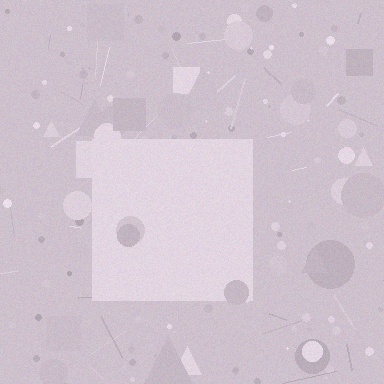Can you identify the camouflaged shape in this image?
The camouflaged shape is a square.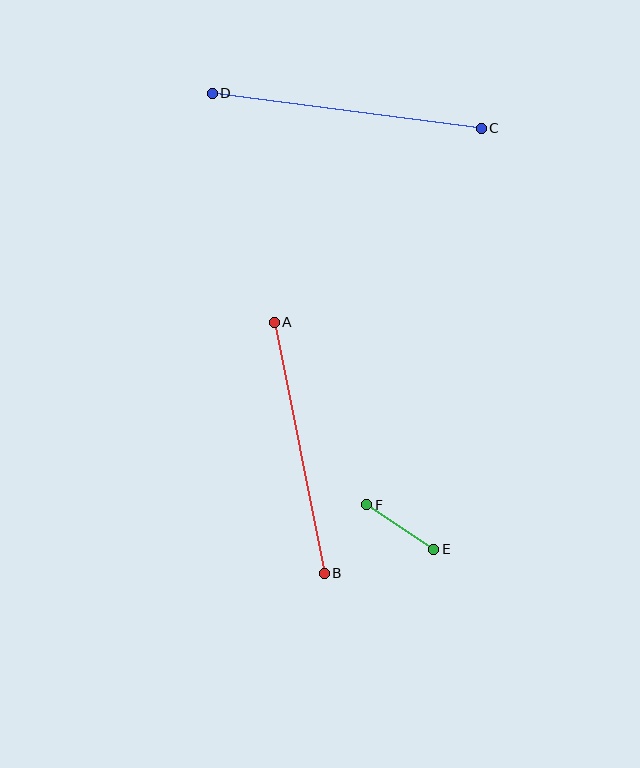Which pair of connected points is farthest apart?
Points C and D are farthest apart.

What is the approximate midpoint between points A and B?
The midpoint is at approximately (299, 448) pixels.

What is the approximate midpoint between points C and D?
The midpoint is at approximately (347, 111) pixels.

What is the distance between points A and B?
The distance is approximately 256 pixels.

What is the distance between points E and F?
The distance is approximately 81 pixels.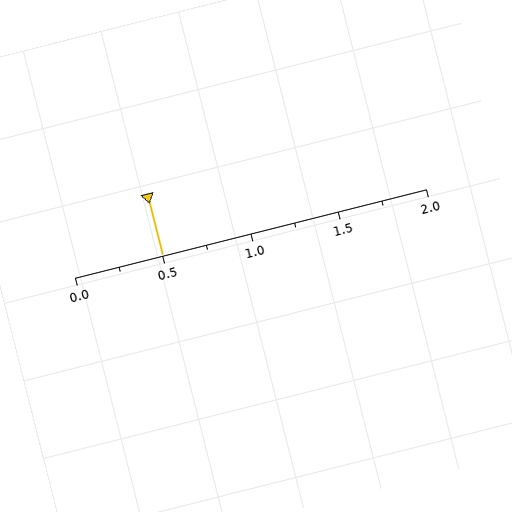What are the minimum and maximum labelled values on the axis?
The axis runs from 0.0 to 2.0.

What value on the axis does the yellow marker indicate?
The marker indicates approximately 0.5.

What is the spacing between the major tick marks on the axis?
The major ticks are spaced 0.5 apart.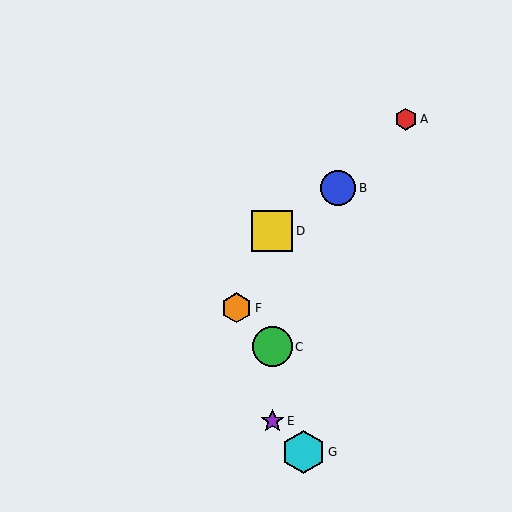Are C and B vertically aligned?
No, C is at x≈272 and B is at x≈338.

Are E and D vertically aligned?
Yes, both are at x≈272.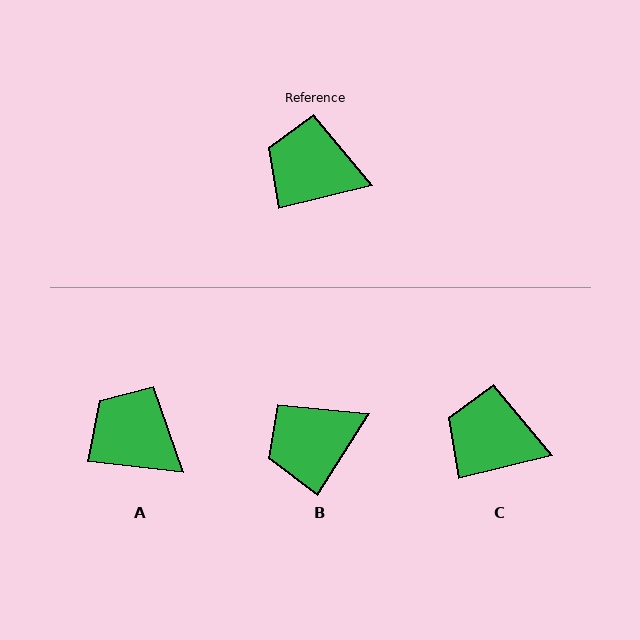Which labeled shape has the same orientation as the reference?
C.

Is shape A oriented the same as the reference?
No, it is off by about 21 degrees.